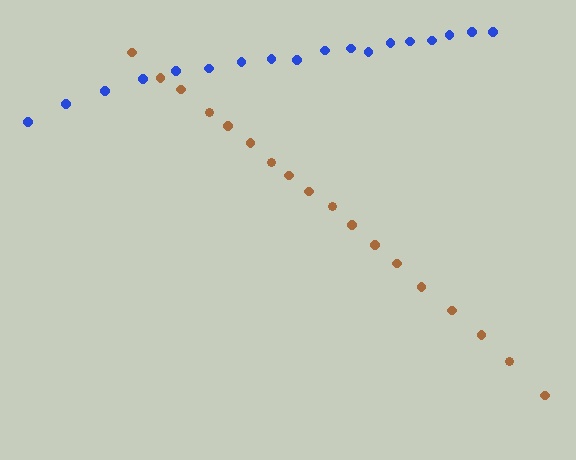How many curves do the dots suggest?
There are 2 distinct paths.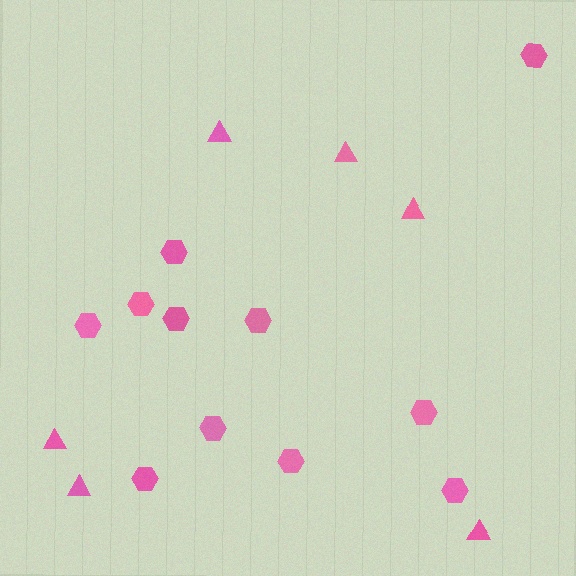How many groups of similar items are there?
There are 2 groups: one group of hexagons (11) and one group of triangles (6).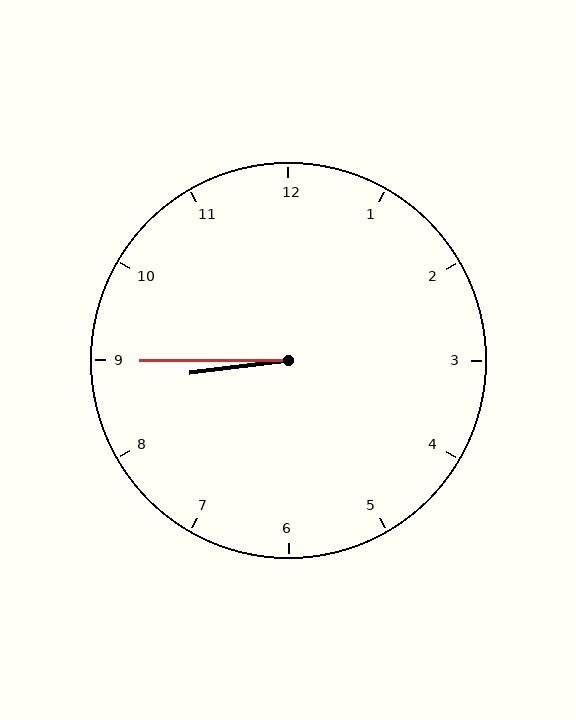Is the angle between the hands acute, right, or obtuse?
It is acute.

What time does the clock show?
8:45.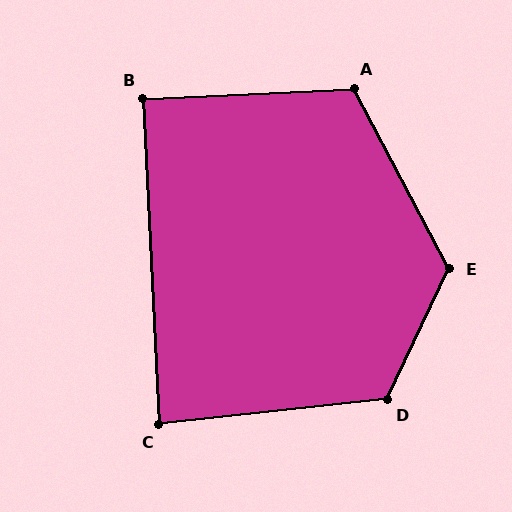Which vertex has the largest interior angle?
E, at approximately 126 degrees.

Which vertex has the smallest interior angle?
C, at approximately 87 degrees.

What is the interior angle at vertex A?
Approximately 115 degrees (obtuse).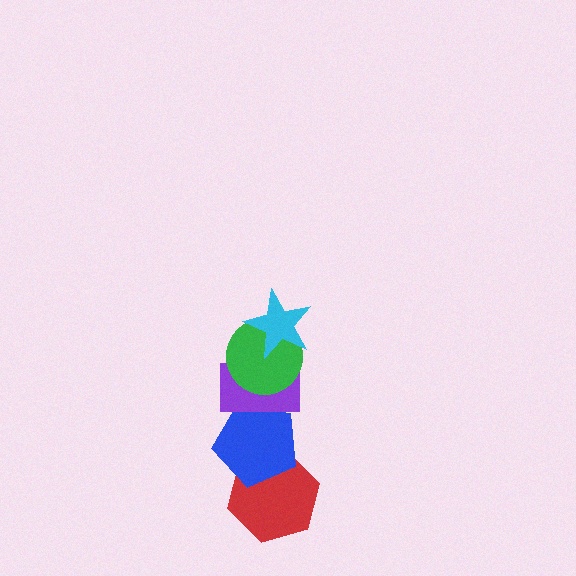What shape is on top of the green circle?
The cyan star is on top of the green circle.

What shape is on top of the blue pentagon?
The purple rectangle is on top of the blue pentagon.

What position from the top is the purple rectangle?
The purple rectangle is 3rd from the top.